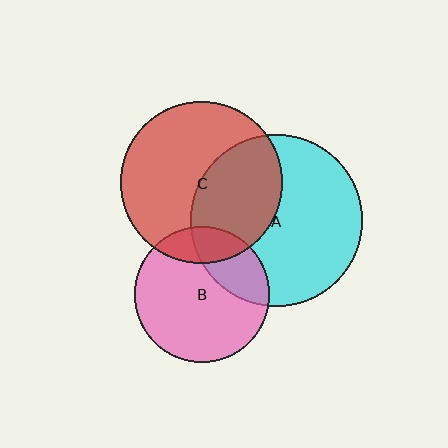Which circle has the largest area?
Circle A (cyan).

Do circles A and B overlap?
Yes.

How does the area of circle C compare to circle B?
Approximately 1.4 times.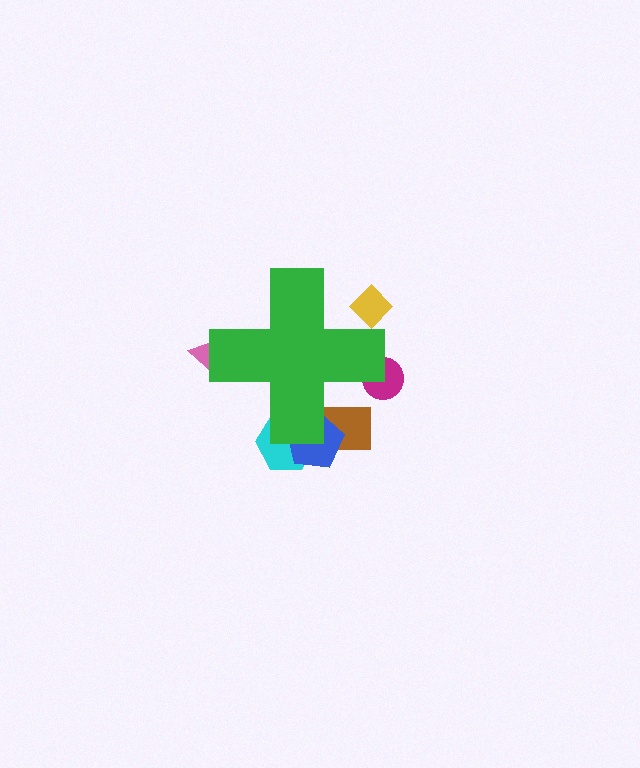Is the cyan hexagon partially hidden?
Yes, the cyan hexagon is partially hidden behind the green cross.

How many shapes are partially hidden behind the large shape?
6 shapes are partially hidden.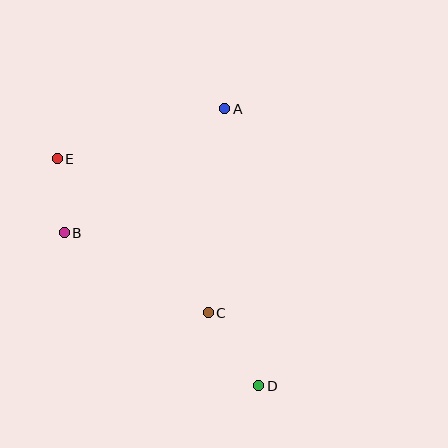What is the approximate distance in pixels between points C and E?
The distance between C and E is approximately 216 pixels.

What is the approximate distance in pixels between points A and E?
The distance between A and E is approximately 175 pixels.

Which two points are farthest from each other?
Points D and E are farthest from each other.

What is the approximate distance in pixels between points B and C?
The distance between B and C is approximately 165 pixels.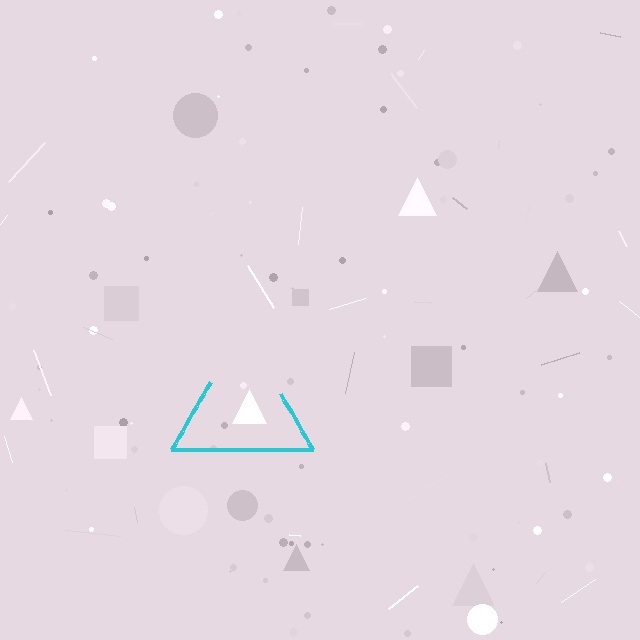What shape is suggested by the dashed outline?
The dashed outline suggests a triangle.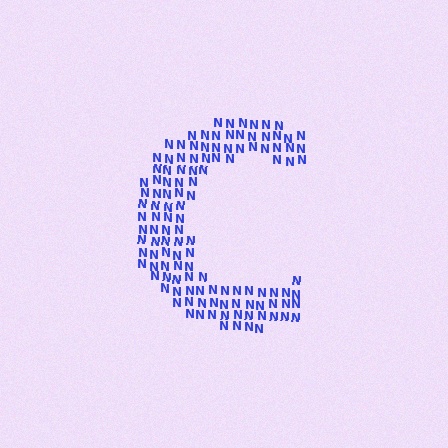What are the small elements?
The small elements are letter N's.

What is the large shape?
The large shape is the letter C.